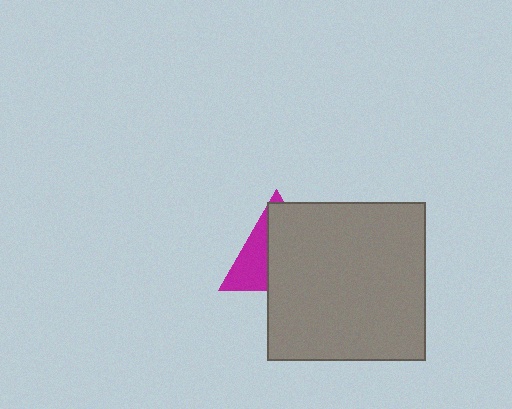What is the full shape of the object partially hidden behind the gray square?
The partially hidden object is a magenta triangle.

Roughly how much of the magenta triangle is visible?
A small part of it is visible (roughly 37%).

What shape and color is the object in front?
The object in front is a gray square.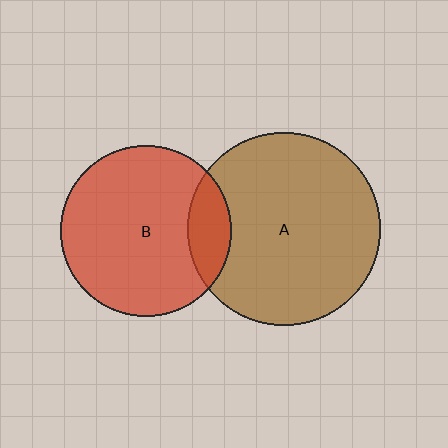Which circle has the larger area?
Circle A (brown).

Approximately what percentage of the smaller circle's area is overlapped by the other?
Approximately 15%.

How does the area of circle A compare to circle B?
Approximately 1.3 times.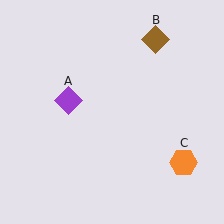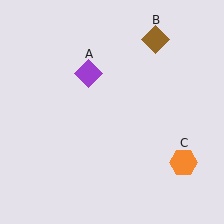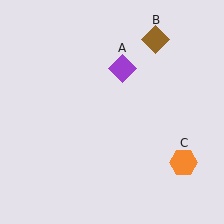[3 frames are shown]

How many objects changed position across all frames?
1 object changed position: purple diamond (object A).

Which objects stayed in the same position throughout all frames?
Brown diamond (object B) and orange hexagon (object C) remained stationary.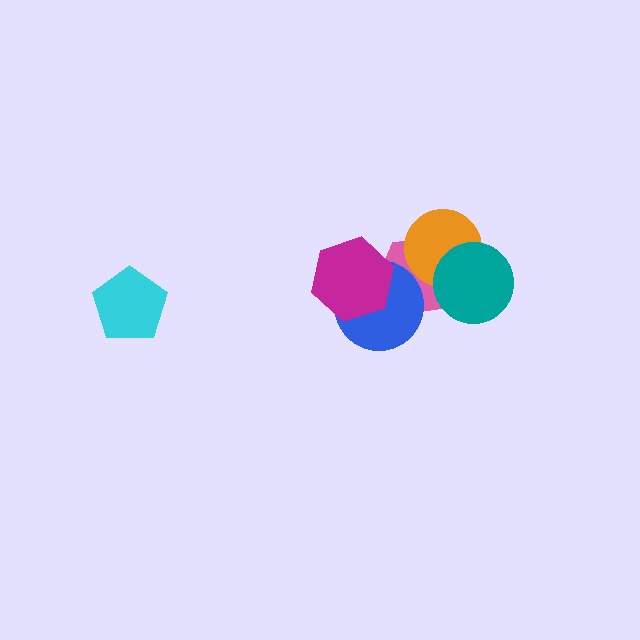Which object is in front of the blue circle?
The magenta hexagon is in front of the blue circle.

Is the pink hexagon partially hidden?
Yes, it is partially covered by another shape.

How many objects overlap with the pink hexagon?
4 objects overlap with the pink hexagon.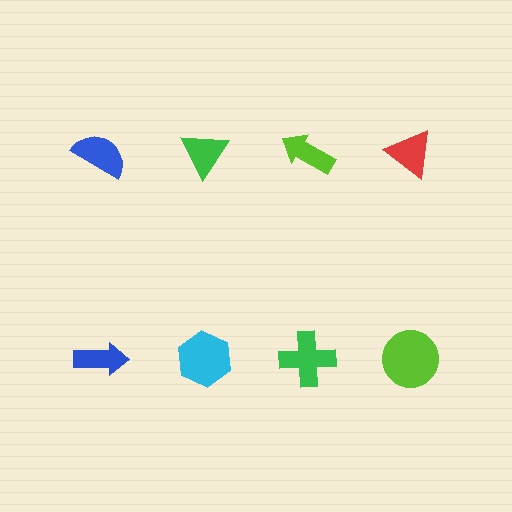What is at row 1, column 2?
A green triangle.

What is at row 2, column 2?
A cyan hexagon.